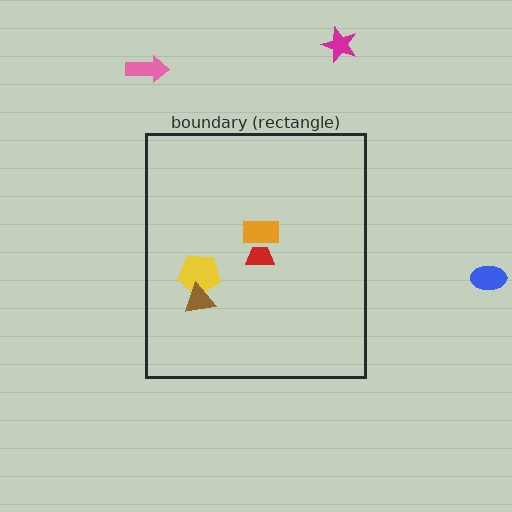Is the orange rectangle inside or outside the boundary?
Inside.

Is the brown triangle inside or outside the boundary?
Inside.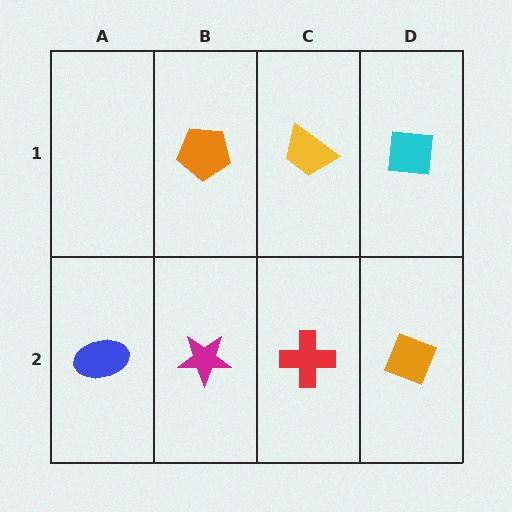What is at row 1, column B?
An orange pentagon.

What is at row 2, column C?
A red cross.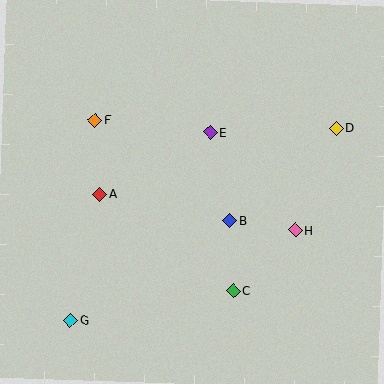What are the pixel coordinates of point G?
Point G is at (71, 321).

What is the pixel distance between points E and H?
The distance between E and H is 130 pixels.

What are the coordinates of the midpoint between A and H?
The midpoint between A and H is at (197, 212).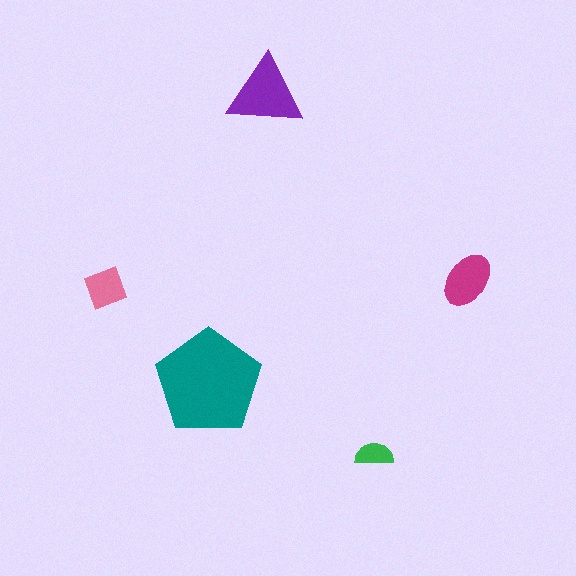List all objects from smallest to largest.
The green semicircle, the pink square, the magenta ellipse, the purple triangle, the teal pentagon.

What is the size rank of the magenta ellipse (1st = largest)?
3rd.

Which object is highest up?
The purple triangle is topmost.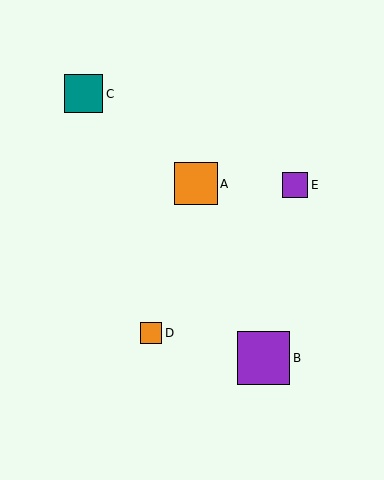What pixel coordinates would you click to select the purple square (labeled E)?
Click at (295, 185) to select the purple square E.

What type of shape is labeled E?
Shape E is a purple square.